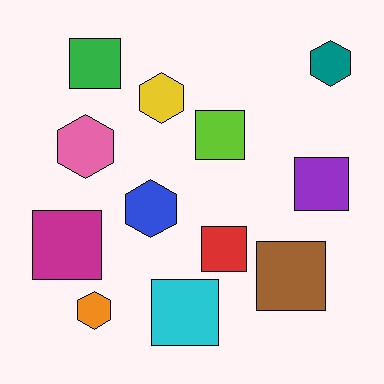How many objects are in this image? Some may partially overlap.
There are 12 objects.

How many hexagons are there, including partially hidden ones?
There are 5 hexagons.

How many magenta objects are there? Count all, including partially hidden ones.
There is 1 magenta object.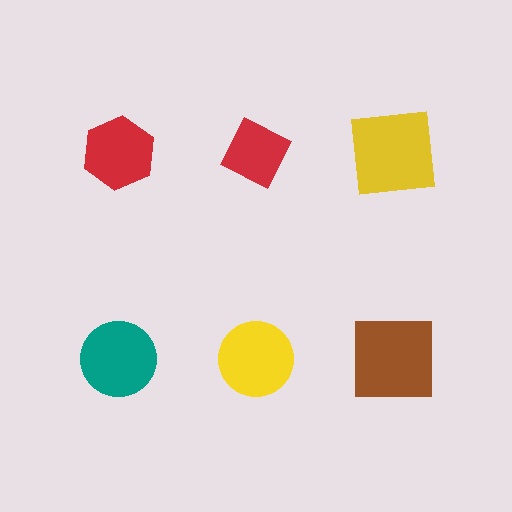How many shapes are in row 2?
3 shapes.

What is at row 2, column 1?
A teal circle.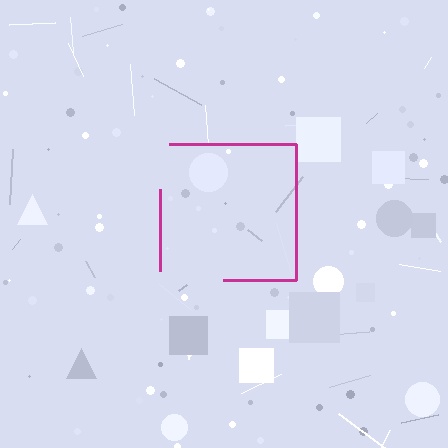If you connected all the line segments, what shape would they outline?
They would outline a square.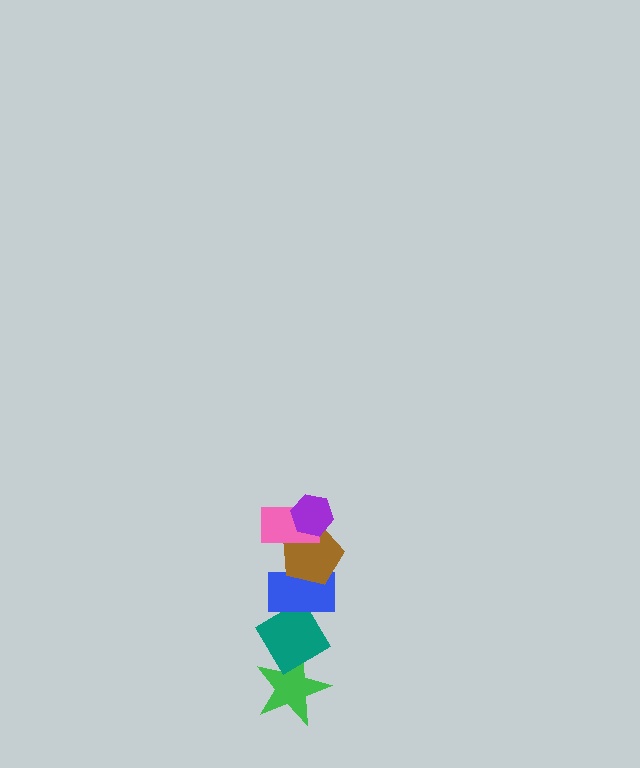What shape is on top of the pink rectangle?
The purple hexagon is on top of the pink rectangle.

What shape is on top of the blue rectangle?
The brown pentagon is on top of the blue rectangle.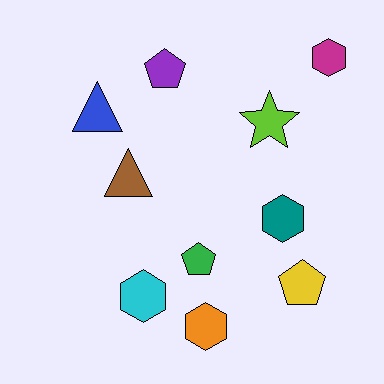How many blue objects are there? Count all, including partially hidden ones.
There is 1 blue object.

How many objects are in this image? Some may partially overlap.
There are 10 objects.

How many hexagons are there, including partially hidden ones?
There are 4 hexagons.